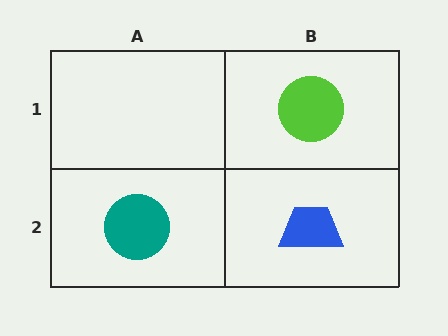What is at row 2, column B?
A blue trapezoid.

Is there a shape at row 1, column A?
No, that cell is empty.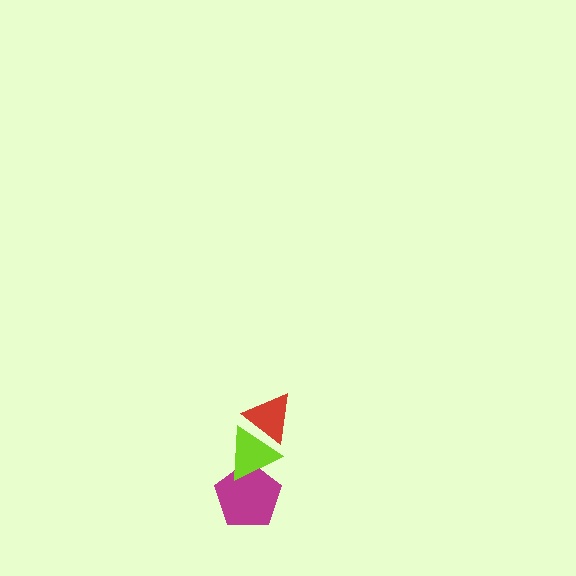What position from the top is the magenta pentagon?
The magenta pentagon is 3rd from the top.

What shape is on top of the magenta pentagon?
The lime triangle is on top of the magenta pentagon.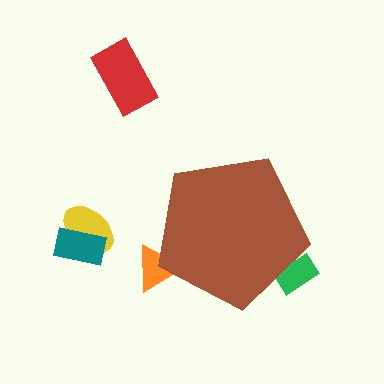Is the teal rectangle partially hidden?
No, the teal rectangle is fully visible.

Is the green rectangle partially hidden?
Yes, the green rectangle is partially hidden behind the brown pentagon.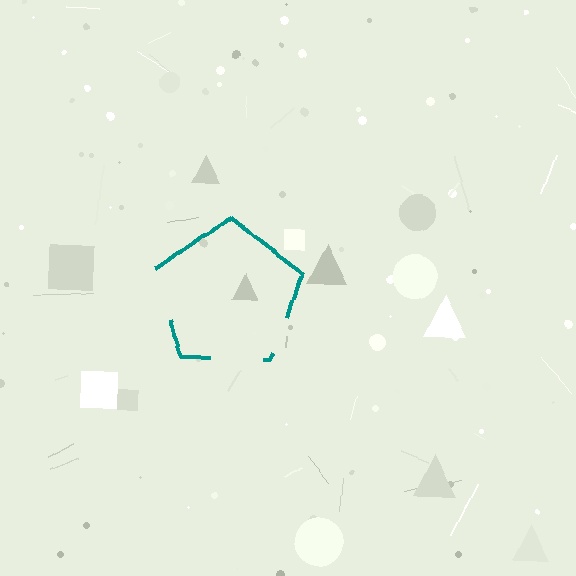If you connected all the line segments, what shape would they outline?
They would outline a pentagon.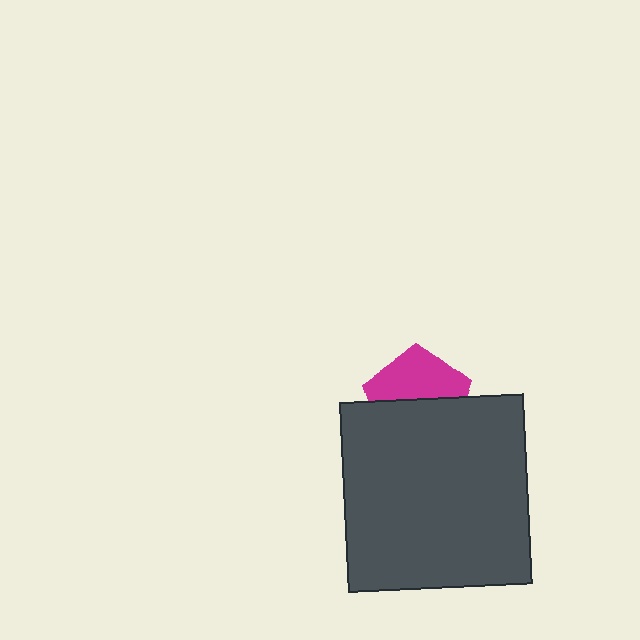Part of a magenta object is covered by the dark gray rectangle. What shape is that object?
It is a pentagon.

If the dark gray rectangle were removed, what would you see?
You would see the complete magenta pentagon.